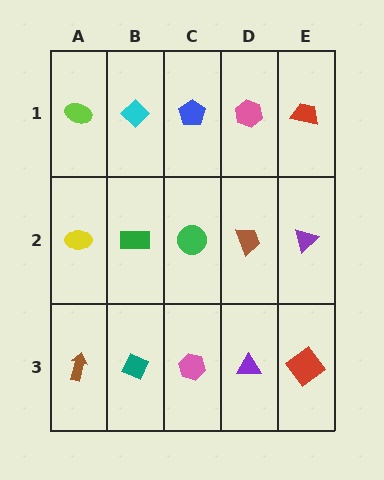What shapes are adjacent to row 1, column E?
A purple triangle (row 2, column E), a pink hexagon (row 1, column D).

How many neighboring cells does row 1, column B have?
3.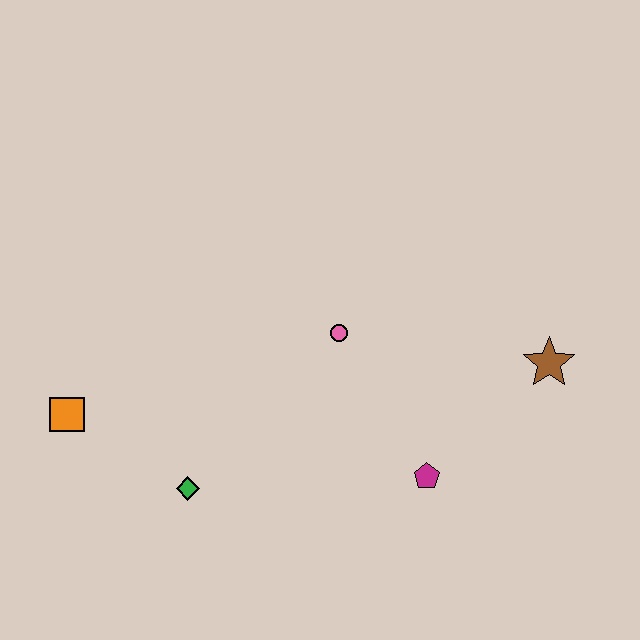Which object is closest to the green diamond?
The orange square is closest to the green diamond.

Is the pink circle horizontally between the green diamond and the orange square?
No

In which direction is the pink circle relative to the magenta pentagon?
The pink circle is above the magenta pentagon.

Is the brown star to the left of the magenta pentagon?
No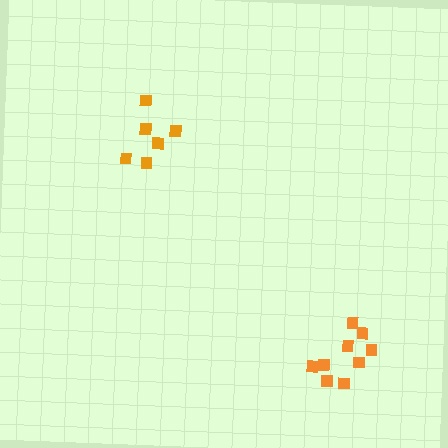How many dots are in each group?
Group 1: 6 dots, Group 2: 9 dots (15 total).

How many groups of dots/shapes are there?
There are 2 groups.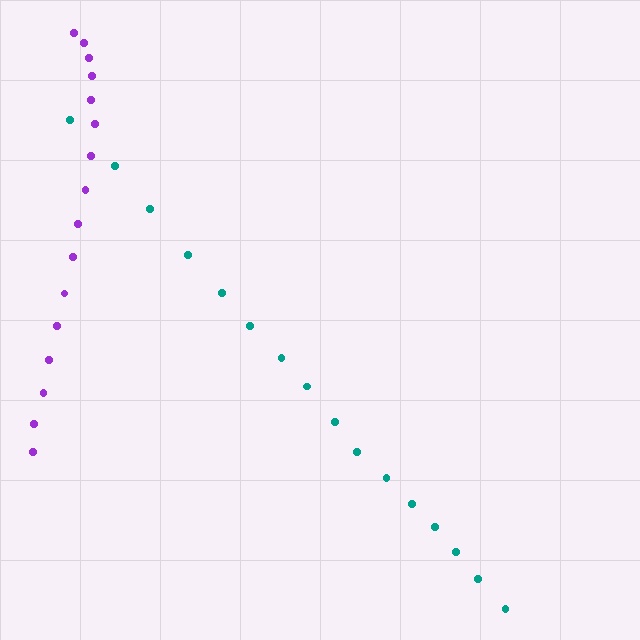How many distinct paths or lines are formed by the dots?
There are 2 distinct paths.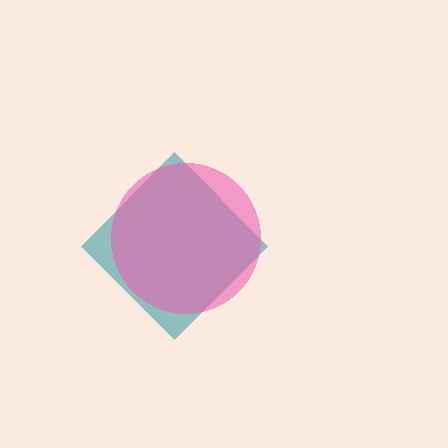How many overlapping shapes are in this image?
There are 2 overlapping shapes in the image.